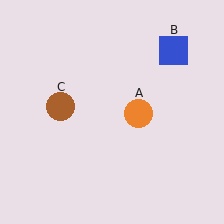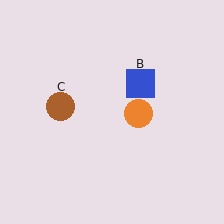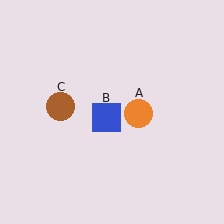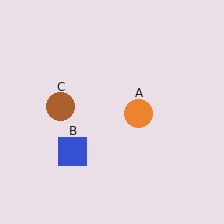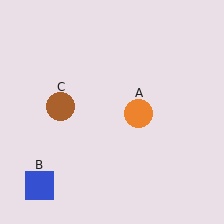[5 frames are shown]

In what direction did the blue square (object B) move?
The blue square (object B) moved down and to the left.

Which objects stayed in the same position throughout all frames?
Orange circle (object A) and brown circle (object C) remained stationary.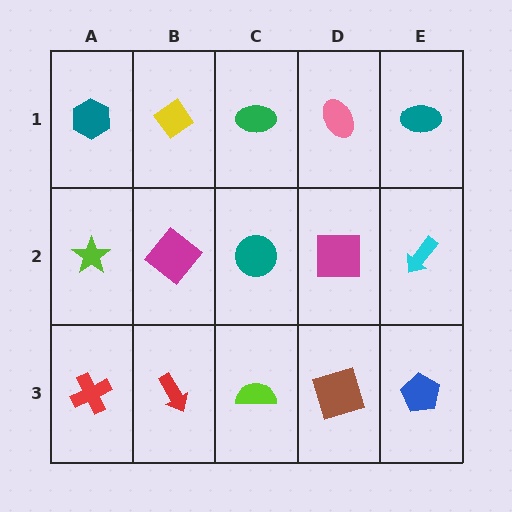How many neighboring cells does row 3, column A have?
2.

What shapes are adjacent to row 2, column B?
A yellow diamond (row 1, column B), a red arrow (row 3, column B), a lime star (row 2, column A), a teal circle (row 2, column C).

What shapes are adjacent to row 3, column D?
A magenta square (row 2, column D), a lime semicircle (row 3, column C), a blue pentagon (row 3, column E).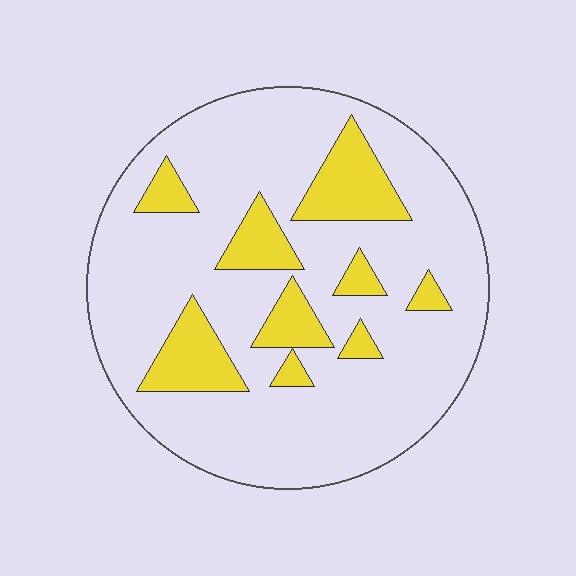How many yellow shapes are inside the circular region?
9.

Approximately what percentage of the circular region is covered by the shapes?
Approximately 20%.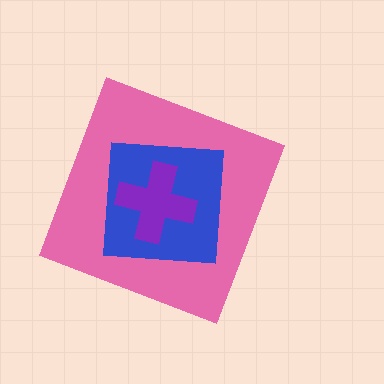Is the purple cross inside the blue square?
Yes.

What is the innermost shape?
The purple cross.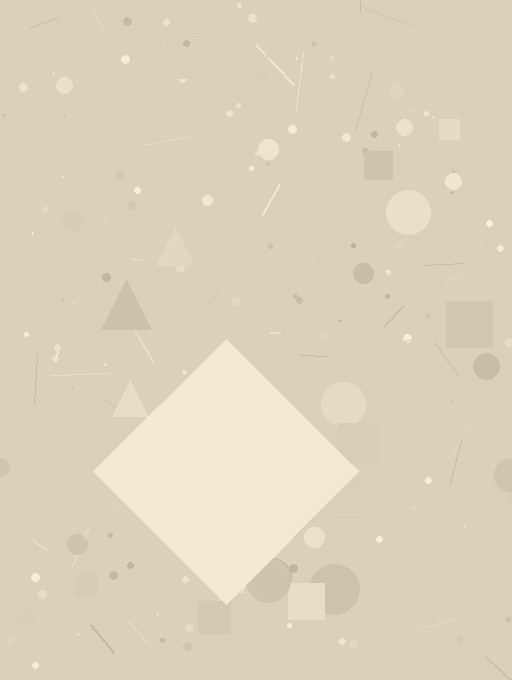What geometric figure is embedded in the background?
A diamond is embedded in the background.